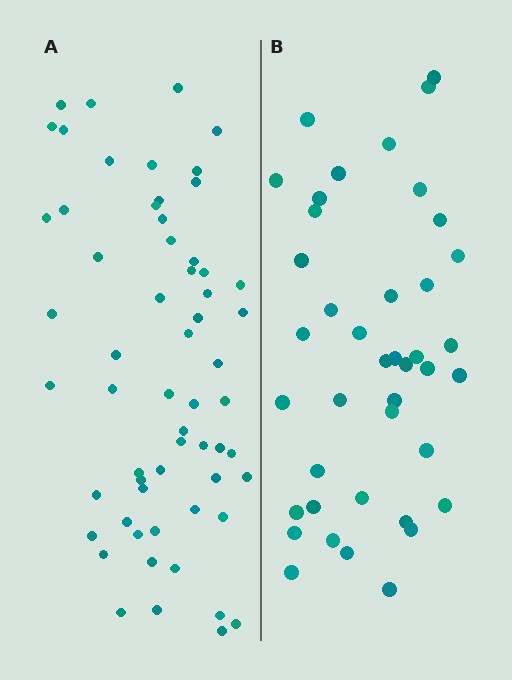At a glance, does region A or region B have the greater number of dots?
Region A (the left region) has more dots.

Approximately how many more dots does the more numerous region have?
Region A has approximately 20 more dots than region B.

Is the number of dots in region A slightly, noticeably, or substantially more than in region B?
Region A has substantially more. The ratio is roughly 1.5 to 1.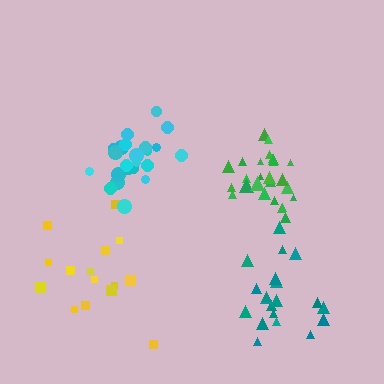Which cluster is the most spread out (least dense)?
Yellow.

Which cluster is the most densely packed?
Cyan.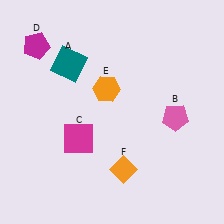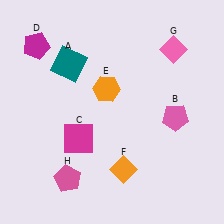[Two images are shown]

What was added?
A pink diamond (G), a pink pentagon (H) were added in Image 2.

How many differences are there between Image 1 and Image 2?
There are 2 differences between the two images.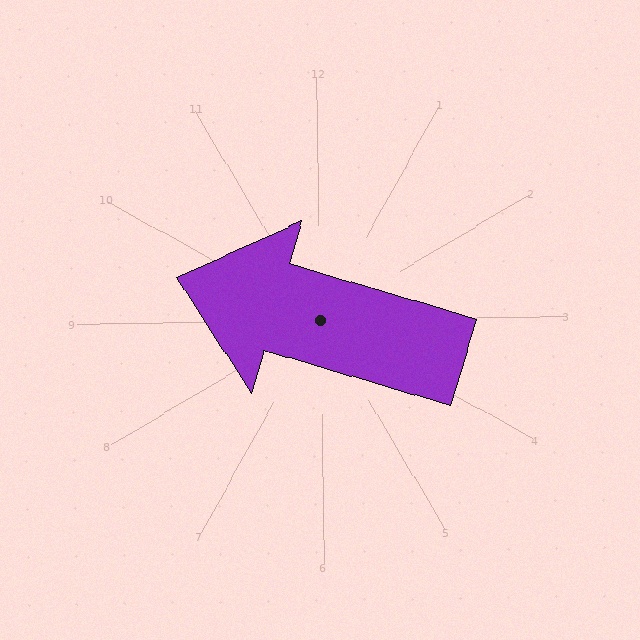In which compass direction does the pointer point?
West.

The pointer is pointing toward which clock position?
Roughly 10 o'clock.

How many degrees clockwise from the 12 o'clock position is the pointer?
Approximately 287 degrees.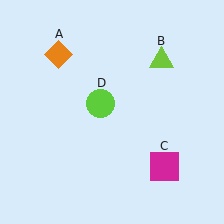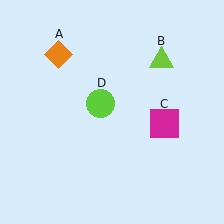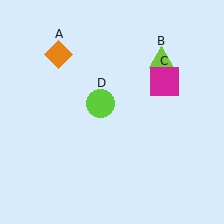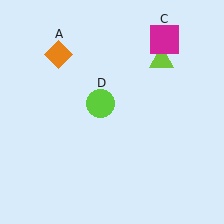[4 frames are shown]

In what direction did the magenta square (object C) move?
The magenta square (object C) moved up.